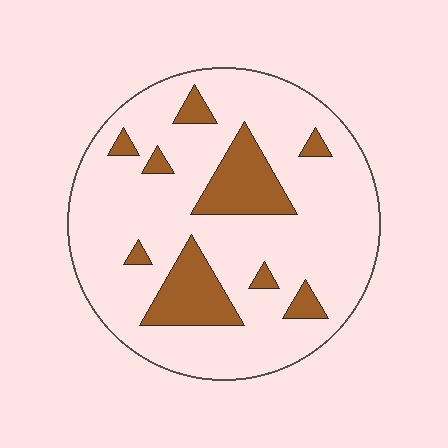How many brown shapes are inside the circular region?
9.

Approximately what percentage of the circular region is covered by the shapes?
Approximately 20%.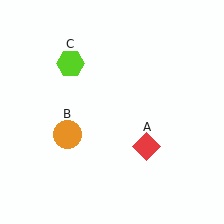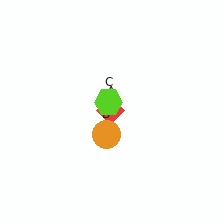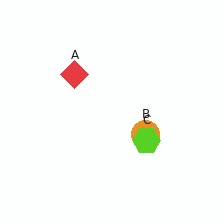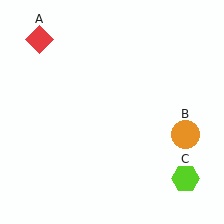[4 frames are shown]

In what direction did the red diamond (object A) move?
The red diamond (object A) moved up and to the left.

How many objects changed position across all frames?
3 objects changed position: red diamond (object A), orange circle (object B), lime hexagon (object C).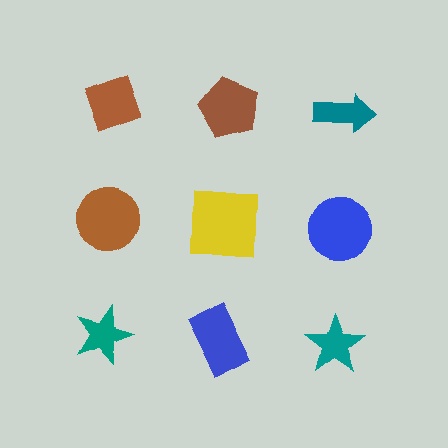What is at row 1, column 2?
A brown pentagon.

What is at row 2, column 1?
A brown circle.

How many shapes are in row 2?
3 shapes.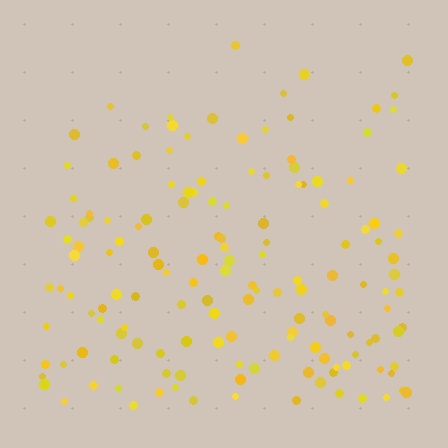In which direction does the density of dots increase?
From top to bottom, with the bottom side densest.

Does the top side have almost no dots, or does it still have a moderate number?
Still a moderate number, just noticeably fewer than the bottom.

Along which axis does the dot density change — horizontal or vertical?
Vertical.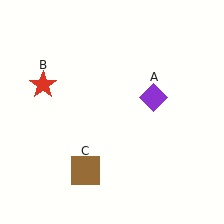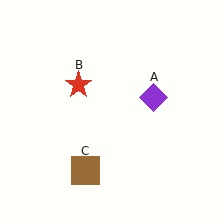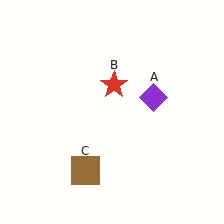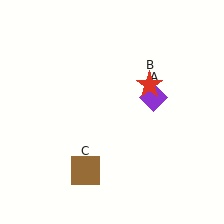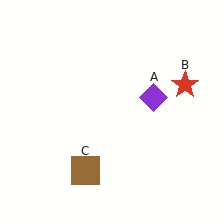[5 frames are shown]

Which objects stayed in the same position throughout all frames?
Purple diamond (object A) and brown square (object C) remained stationary.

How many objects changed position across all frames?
1 object changed position: red star (object B).